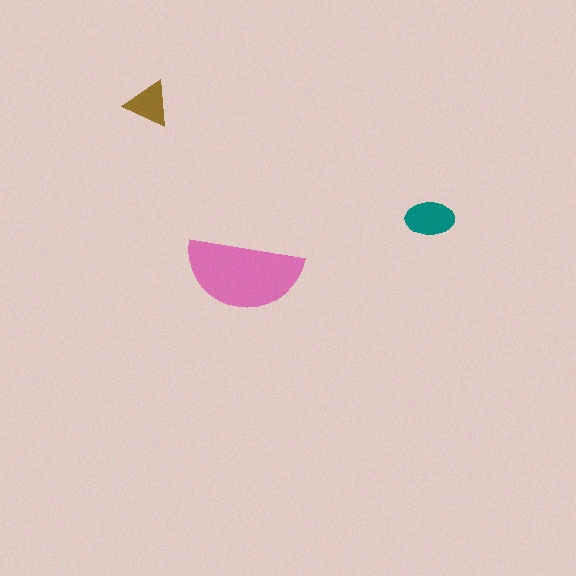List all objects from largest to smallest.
The pink semicircle, the teal ellipse, the brown triangle.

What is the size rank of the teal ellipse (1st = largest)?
2nd.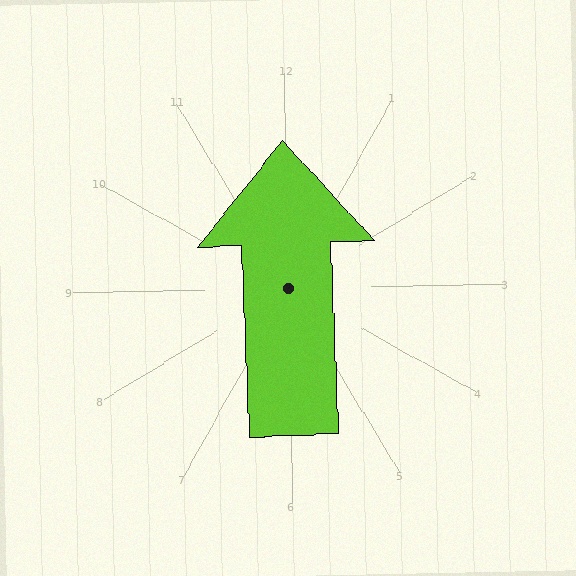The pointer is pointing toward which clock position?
Roughly 12 o'clock.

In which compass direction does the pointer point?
North.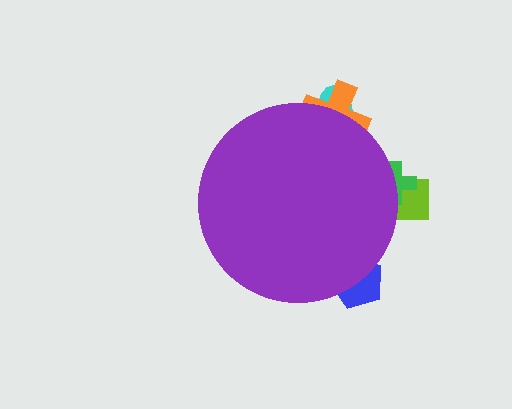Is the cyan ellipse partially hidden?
Yes, the cyan ellipse is partially hidden behind the purple circle.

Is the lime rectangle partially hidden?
Yes, the lime rectangle is partially hidden behind the purple circle.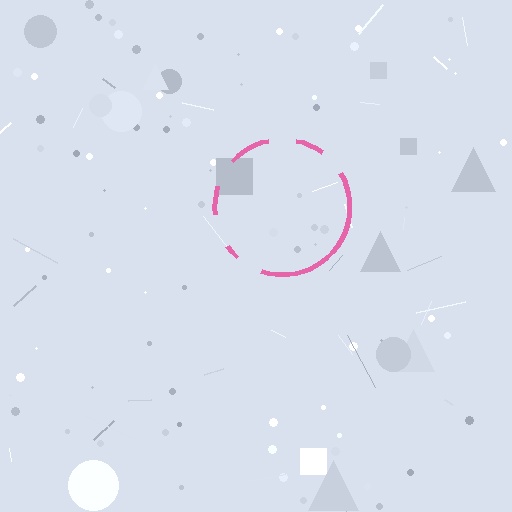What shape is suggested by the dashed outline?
The dashed outline suggests a circle.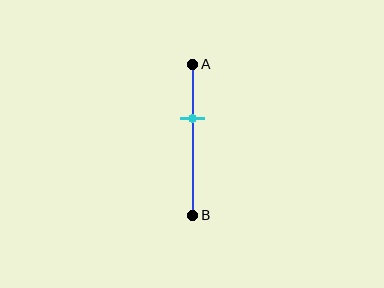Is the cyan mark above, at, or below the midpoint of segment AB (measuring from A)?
The cyan mark is above the midpoint of segment AB.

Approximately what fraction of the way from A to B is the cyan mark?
The cyan mark is approximately 35% of the way from A to B.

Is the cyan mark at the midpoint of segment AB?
No, the mark is at about 35% from A, not at the 50% midpoint.